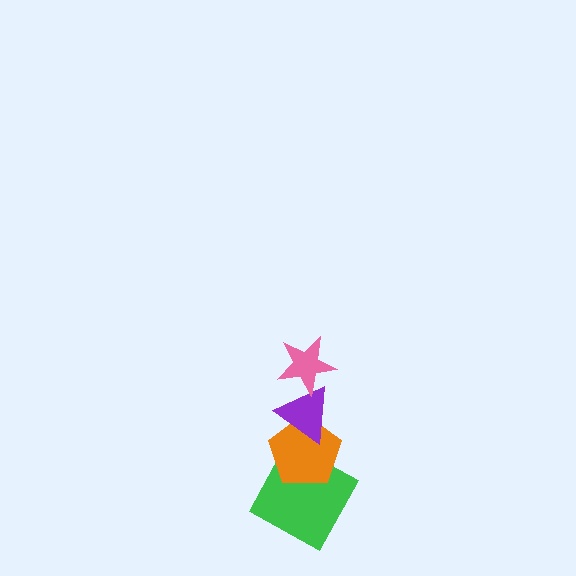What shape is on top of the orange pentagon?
The purple triangle is on top of the orange pentagon.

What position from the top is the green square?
The green square is 4th from the top.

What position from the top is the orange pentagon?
The orange pentagon is 3rd from the top.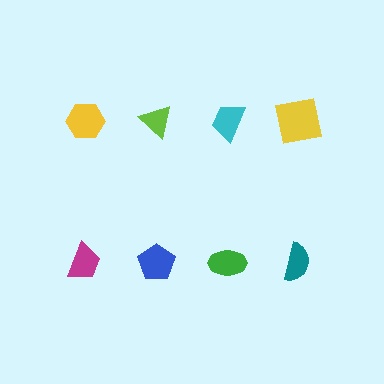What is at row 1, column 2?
A lime triangle.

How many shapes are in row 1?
4 shapes.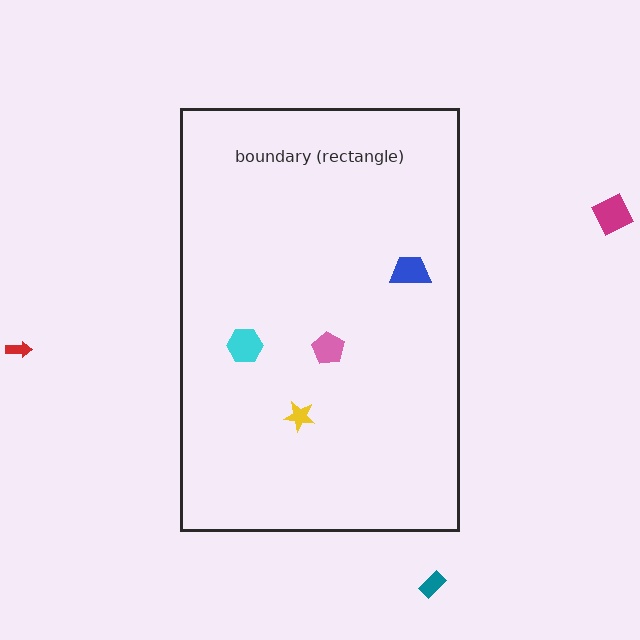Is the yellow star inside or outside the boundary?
Inside.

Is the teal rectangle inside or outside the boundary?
Outside.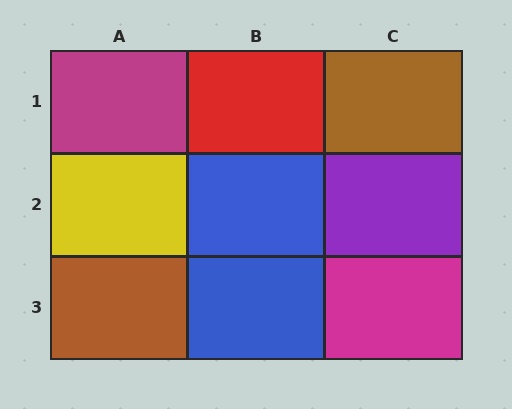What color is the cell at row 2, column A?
Yellow.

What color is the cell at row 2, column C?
Purple.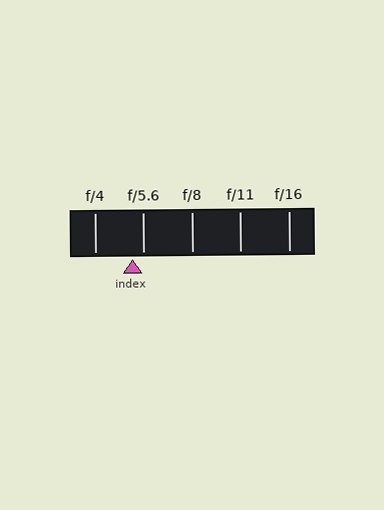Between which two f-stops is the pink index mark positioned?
The index mark is between f/4 and f/5.6.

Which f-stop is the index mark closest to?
The index mark is closest to f/5.6.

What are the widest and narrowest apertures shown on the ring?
The widest aperture shown is f/4 and the narrowest is f/16.